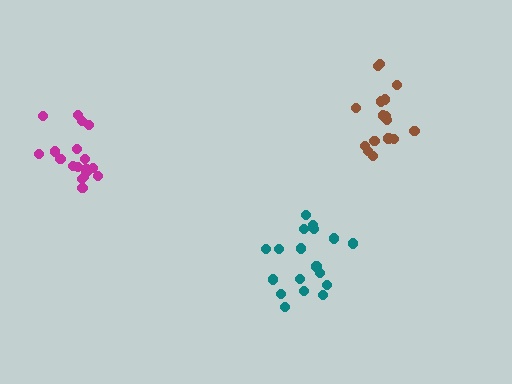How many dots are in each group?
Group 1: 19 dots, Group 2: 16 dots, Group 3: 18 dots (53 total).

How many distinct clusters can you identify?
There are 3 distinct clusters.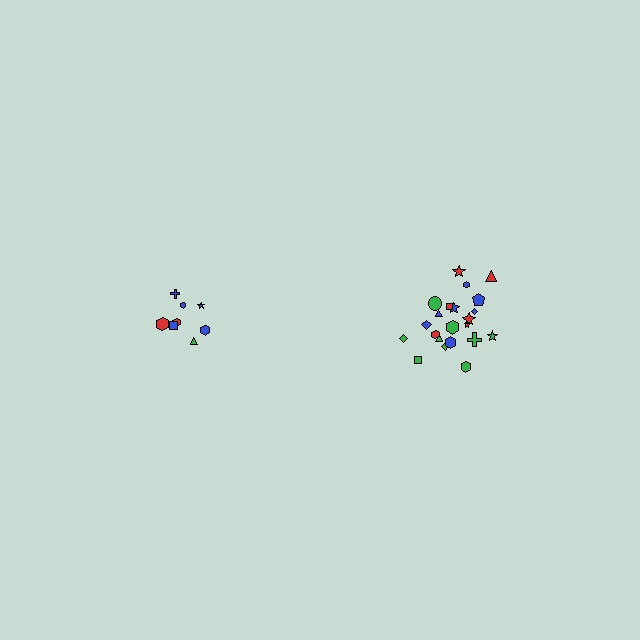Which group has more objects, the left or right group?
The right group.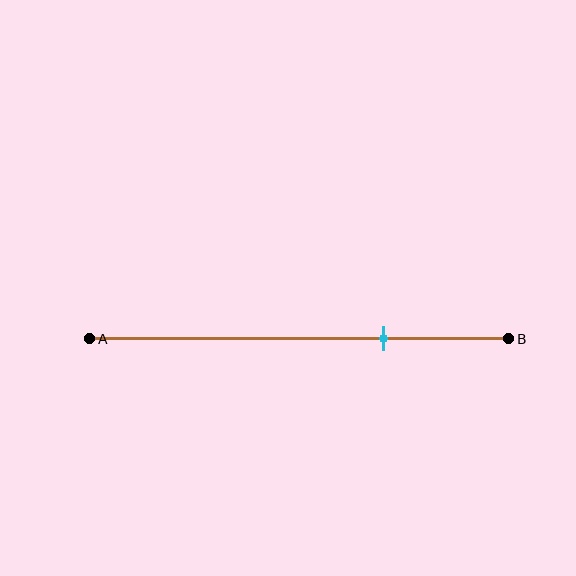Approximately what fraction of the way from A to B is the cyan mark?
The cyan mark is approximately 70% of the way from A to B.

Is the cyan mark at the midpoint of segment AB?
No, the mark is at about 70% from A, not at the 50% midpoint.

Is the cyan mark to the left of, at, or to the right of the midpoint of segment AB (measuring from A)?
The cyan mark is to the right of the midpoint of segment AB.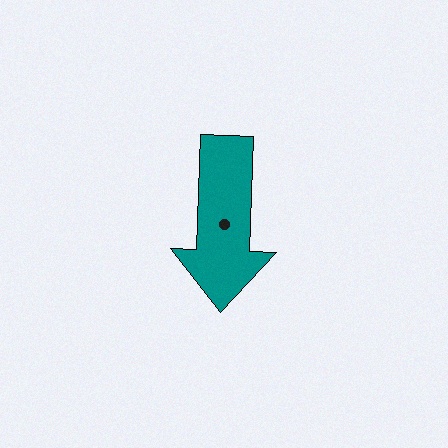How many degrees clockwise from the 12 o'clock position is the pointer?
Approximately 182 degrees.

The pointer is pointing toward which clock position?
Roughly 6 o'clock.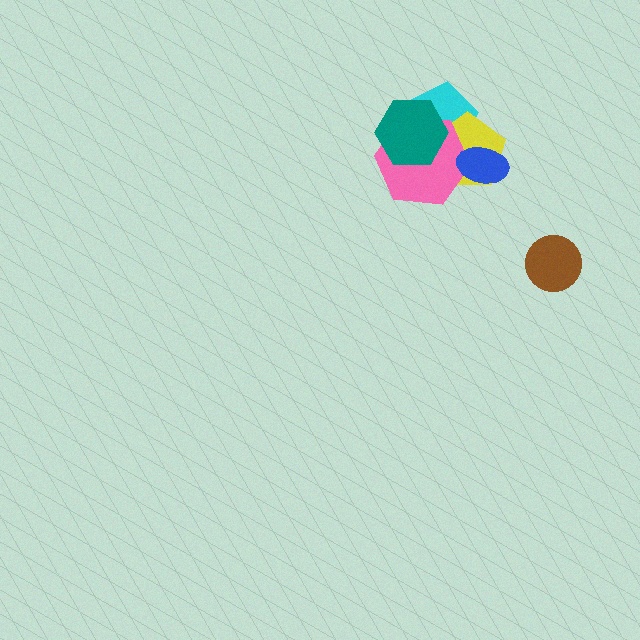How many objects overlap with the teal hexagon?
3 objects overlap with the teal hexagon.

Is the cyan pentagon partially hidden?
Yes, it is partially covered by another shape.